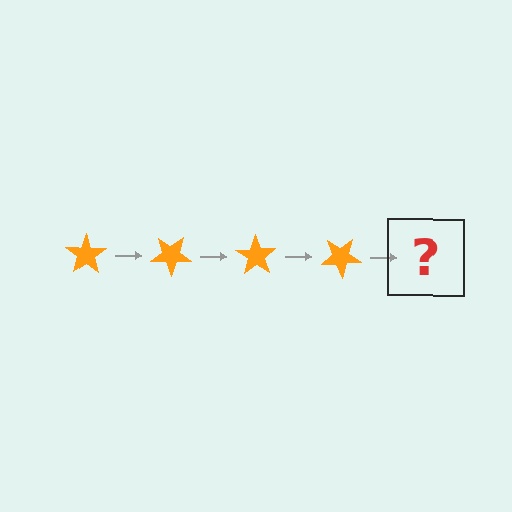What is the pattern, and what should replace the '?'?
The pattern is that the star rotates 35 degrees each step. The '?' should be an orange star rotated 140 degrees.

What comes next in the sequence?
The next element should be an orange star rotated 140 degrees.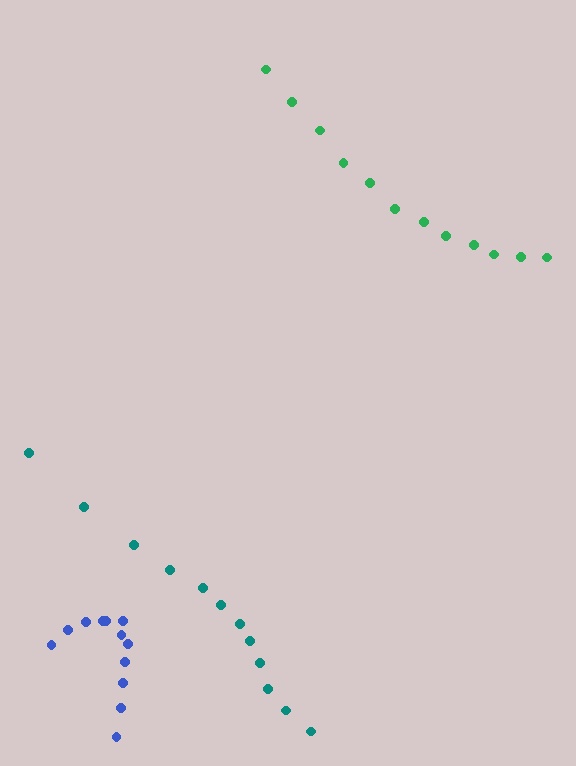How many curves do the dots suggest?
There are 3 distinct paths.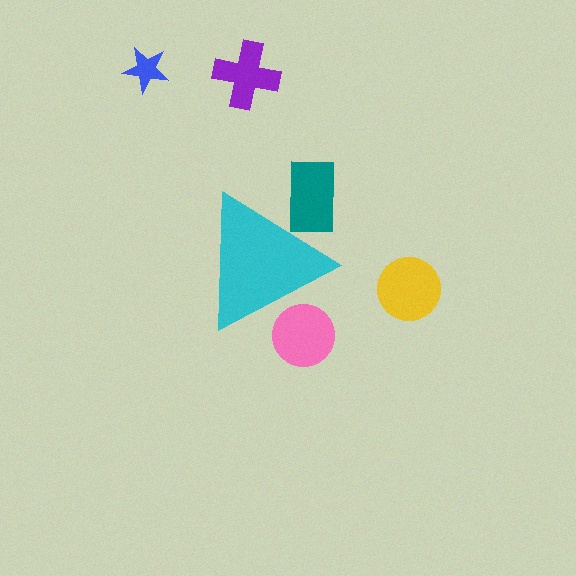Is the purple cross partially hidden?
No, the purple cross is fully visible.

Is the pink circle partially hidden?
Yes, the pink circle is partially hidden behind the cyan triangle.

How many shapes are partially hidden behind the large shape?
2 shapes are partially hidden.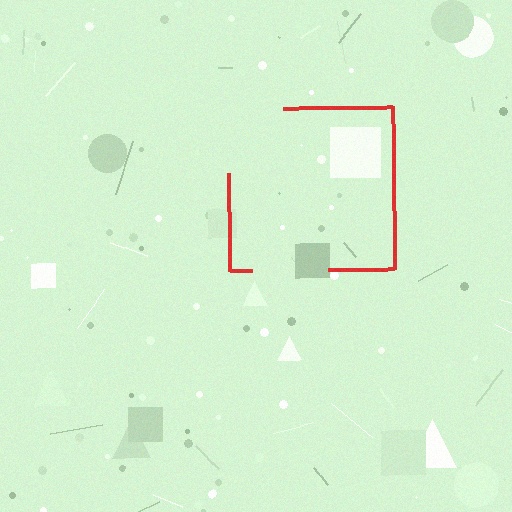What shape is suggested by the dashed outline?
The dashed outline suggests a square.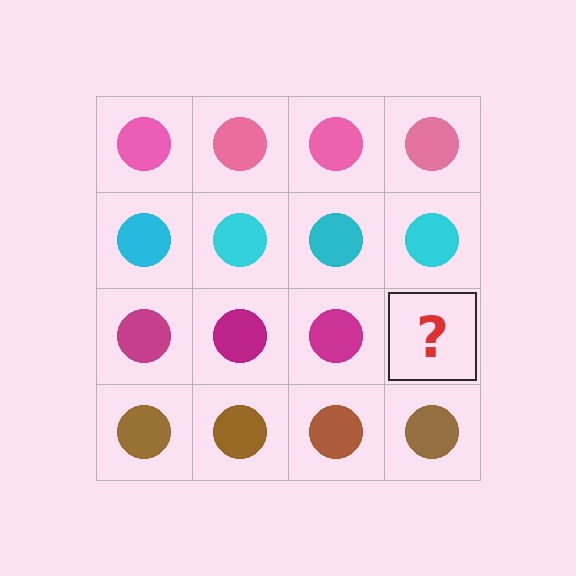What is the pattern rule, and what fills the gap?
The rule is that each row has a consistent color. The gap should be filled with a magenta circle.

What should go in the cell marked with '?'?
The missing cell should contain a magenta circle.